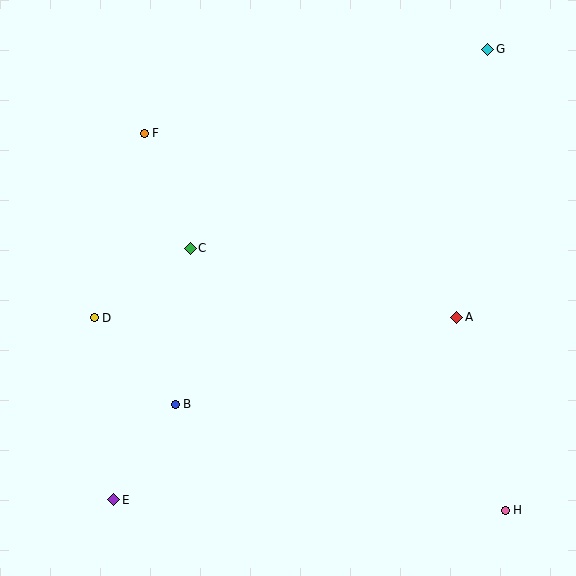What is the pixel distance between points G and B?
The distance between G and B is 473 pixels.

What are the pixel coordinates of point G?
Point G is at (488, 49).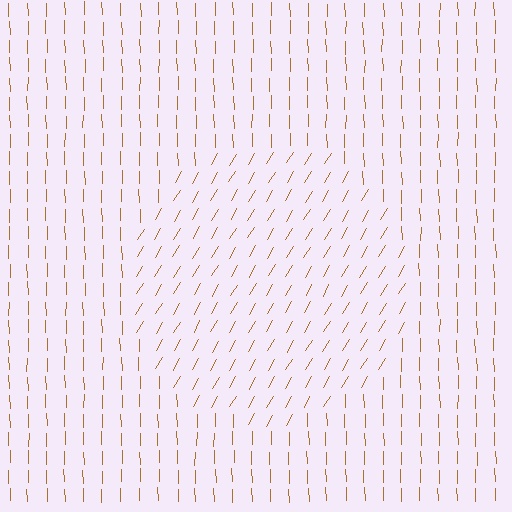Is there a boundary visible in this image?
Yes, there is a texture boundary formed by a change in line orientation.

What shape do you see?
I see a circle.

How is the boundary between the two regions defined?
The boundary is defined purely by a change in line orientation (approximately 31 degrees difference). All lines are the same color and thickness.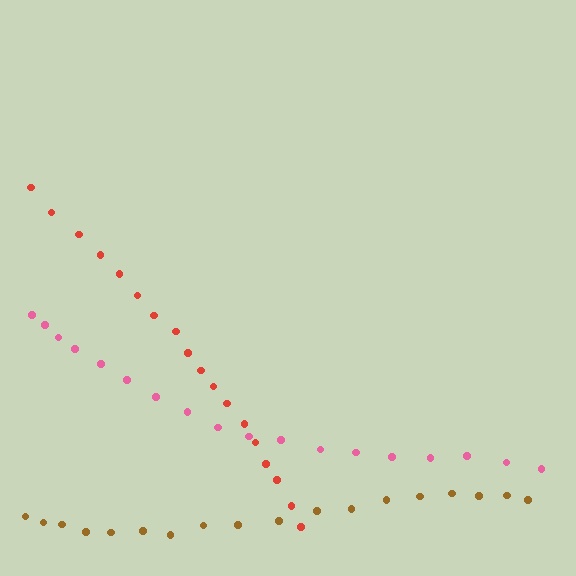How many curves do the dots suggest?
There are 3 distinct paths.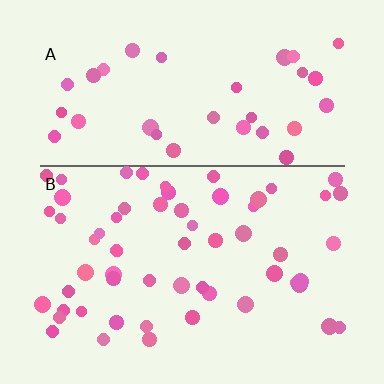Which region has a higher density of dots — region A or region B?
B (the bottom).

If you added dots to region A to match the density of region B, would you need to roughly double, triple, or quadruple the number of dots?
Approximately double.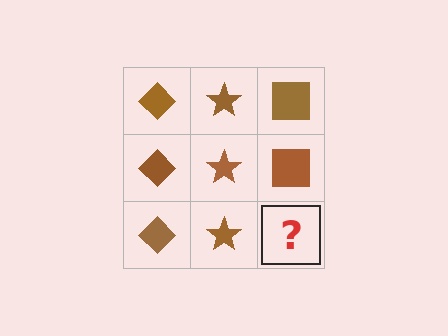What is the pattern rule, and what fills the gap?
The rule is that each column has a consistent shape. The gap should be filled with a brown square.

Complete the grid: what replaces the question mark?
The question mark should be replaced with a brown square.